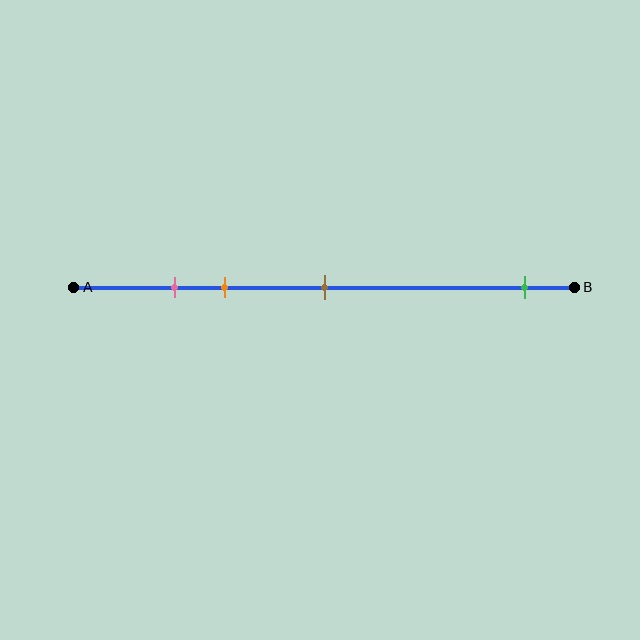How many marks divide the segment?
There are 4 marks dividing the segment.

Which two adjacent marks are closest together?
The pink and orange marks are the closest adjacent pair.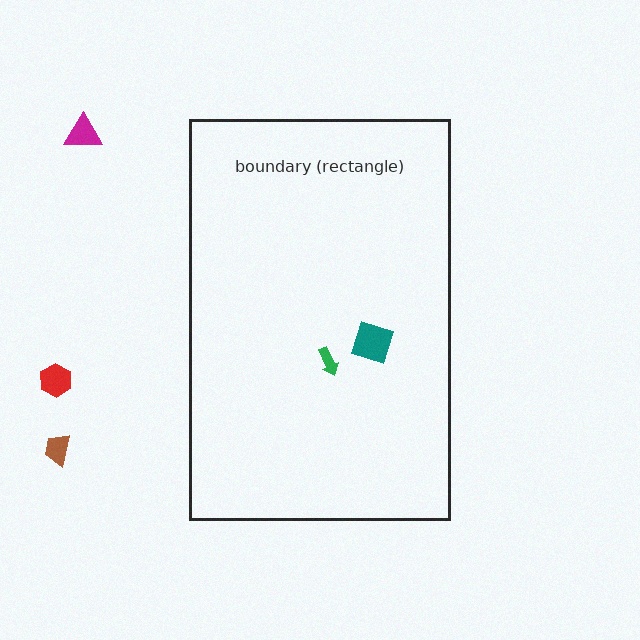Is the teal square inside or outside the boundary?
Inside.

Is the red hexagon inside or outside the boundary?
Outside.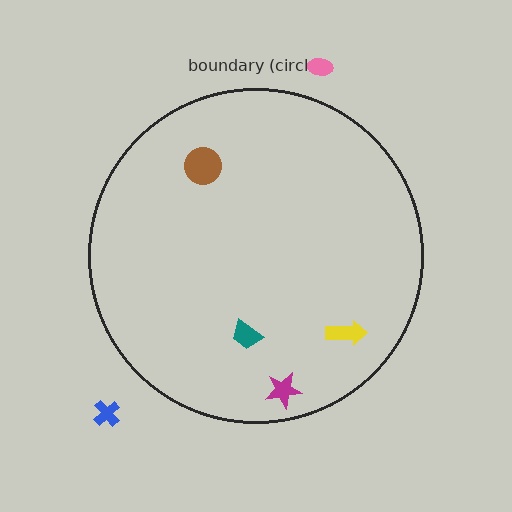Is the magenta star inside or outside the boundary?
Inside.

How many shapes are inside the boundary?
4 inside, 2 outside.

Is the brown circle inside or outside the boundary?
Inside.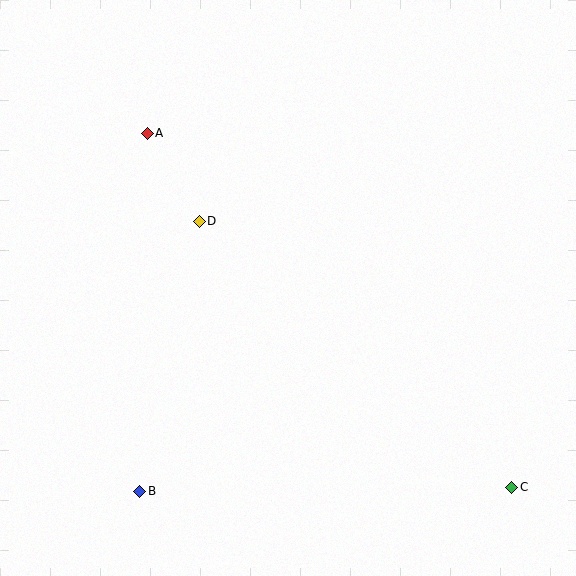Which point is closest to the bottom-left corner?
Point B is closest to the bottom-left corner.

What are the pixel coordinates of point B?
Point B is at (140, 491).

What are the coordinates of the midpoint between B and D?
The midpoint between B and D is at (170, 356).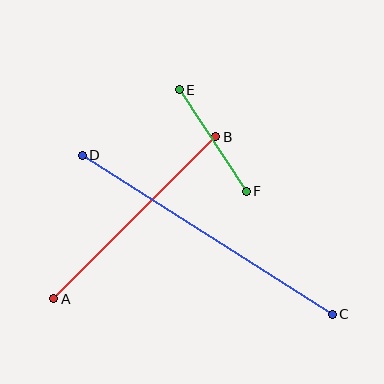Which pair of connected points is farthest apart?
Points C and D are farthest apart.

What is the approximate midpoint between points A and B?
The midpoint is at approximately (135, 218) pixels.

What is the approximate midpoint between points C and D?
The midpoint is at approximately (207, 235) pixels.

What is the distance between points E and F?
The distance is approximately 122 pixels.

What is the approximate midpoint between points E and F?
The midpoint is at approximately (213, 141) pixels.